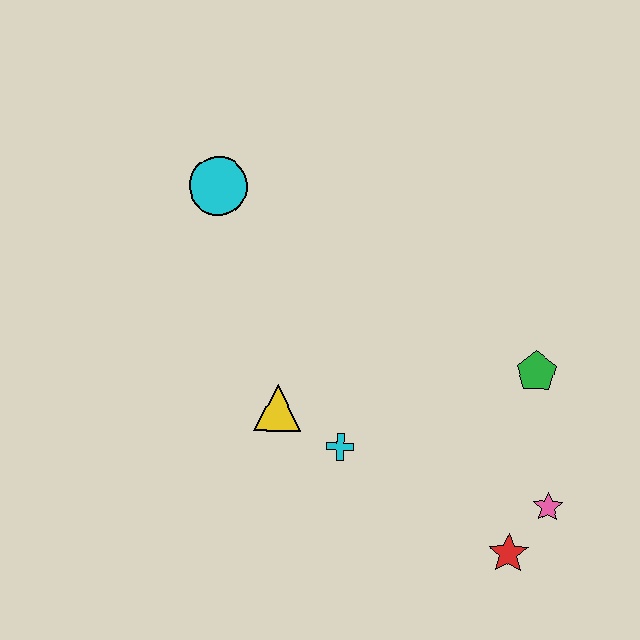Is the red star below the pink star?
Yes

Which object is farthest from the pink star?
The cyan circle is farthest from the pink star.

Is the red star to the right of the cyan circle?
Yes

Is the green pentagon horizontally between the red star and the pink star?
Yes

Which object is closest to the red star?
The pink star is closest to the red star.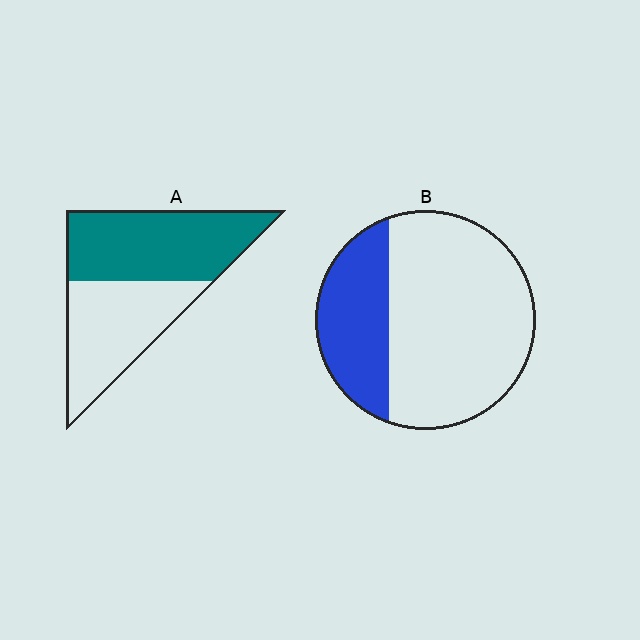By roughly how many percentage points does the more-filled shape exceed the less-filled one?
By roughly 25 percentage points (A over B).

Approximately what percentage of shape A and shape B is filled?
A is approximately 55% and B is approximately 30%.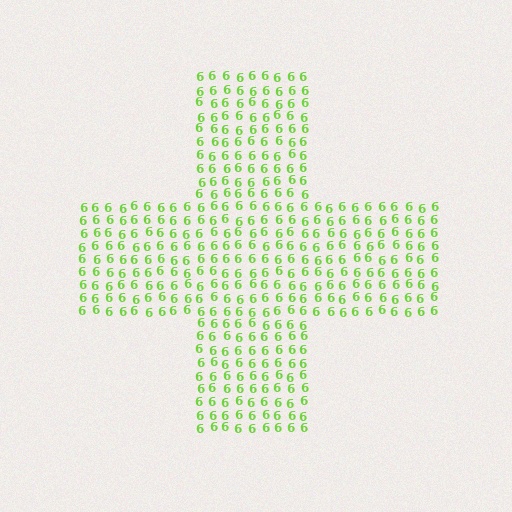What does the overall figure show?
The overall figure shows a cross.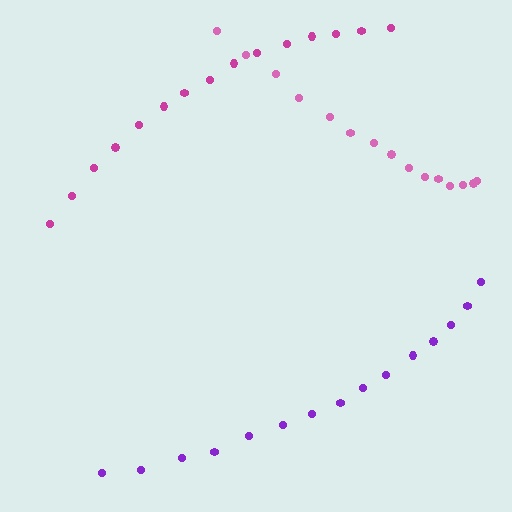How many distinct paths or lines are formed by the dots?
There are 3 distinct paths.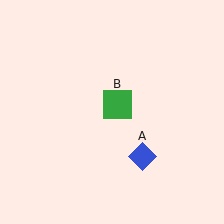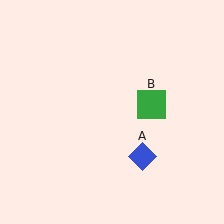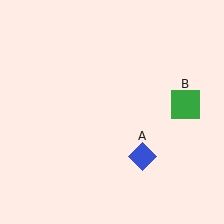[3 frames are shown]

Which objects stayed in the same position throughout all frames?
Blue diamond (object A) remained stationary.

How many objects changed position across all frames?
1 object changed position: green square (object B).